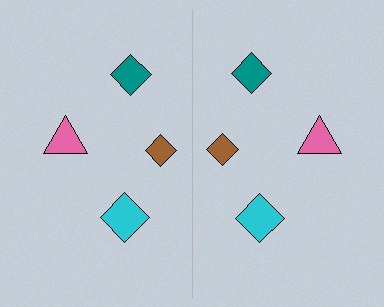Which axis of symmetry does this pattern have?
The pattern has a vertical axis of symmetry running through the center of the image.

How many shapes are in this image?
There are 8 shapes in this image.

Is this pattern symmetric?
Yes, this pattern has bilateral (reflection) symmetry.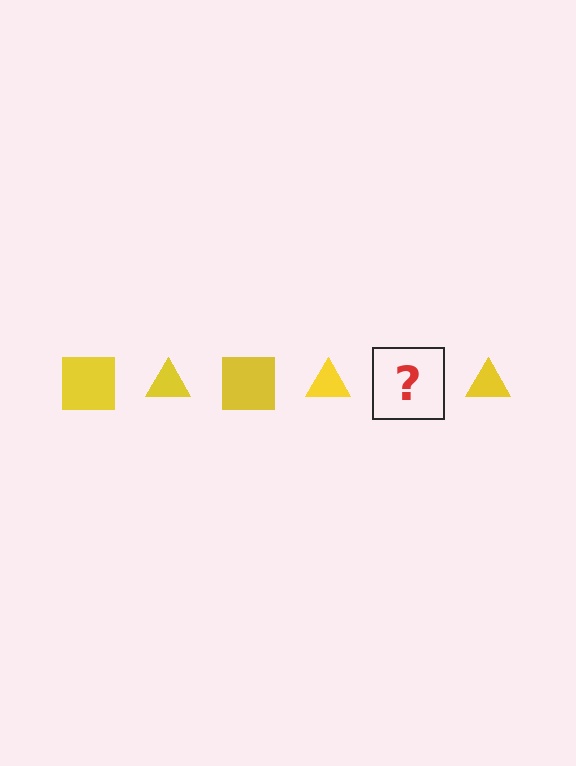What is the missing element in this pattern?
The missing element is a yellow square.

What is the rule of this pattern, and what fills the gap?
The rule is that the pattern cycles through square, triangle shapes in yellow. The gap should be filled with a yellow square.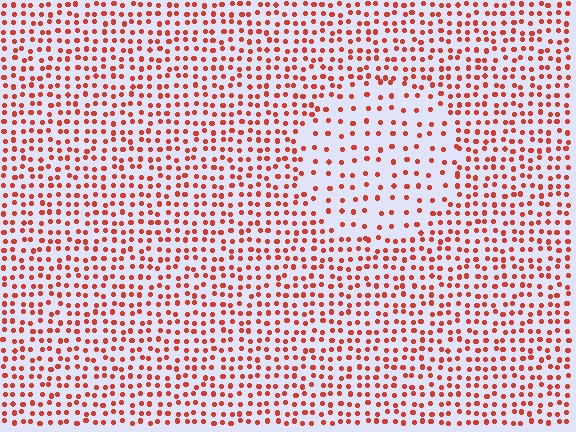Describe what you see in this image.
The image contains small red elements arranged at two different densities. A circle-shaped region is visible where the elements are less densely packed than the surrounding area.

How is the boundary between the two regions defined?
The boundary is defined by a change in element density (approximately 2.0x ratio). All elements are the same color, size, and shape.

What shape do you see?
I see a circle.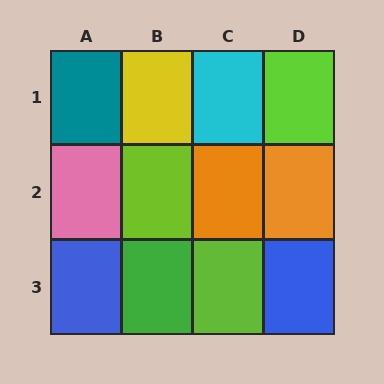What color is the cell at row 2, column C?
Orange.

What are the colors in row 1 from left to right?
Teal, yellow, cyan, lime.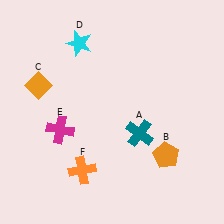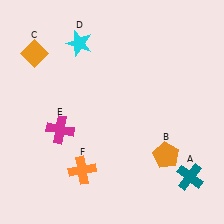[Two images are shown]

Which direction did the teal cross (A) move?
The teal cross (A) moved right.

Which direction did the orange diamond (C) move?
The orange diamond (C) moved up.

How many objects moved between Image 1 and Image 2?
2 objects moved between the two images.